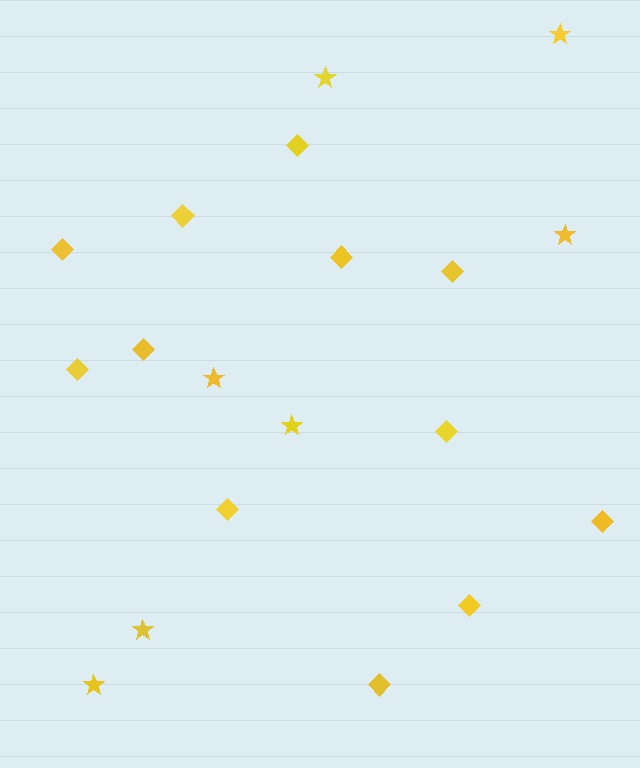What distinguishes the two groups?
There are 2 groups: one group of stars (7) and one group of diamonds (12).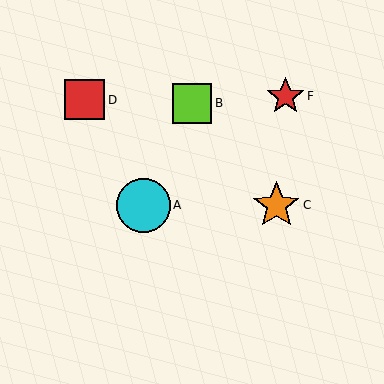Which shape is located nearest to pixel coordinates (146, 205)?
The cyan circle (labeled A) at (143, 205) is nearest to that location.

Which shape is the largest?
The cyan circle (labeled A) is the largest.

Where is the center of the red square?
The center of the red square is at (84, 100).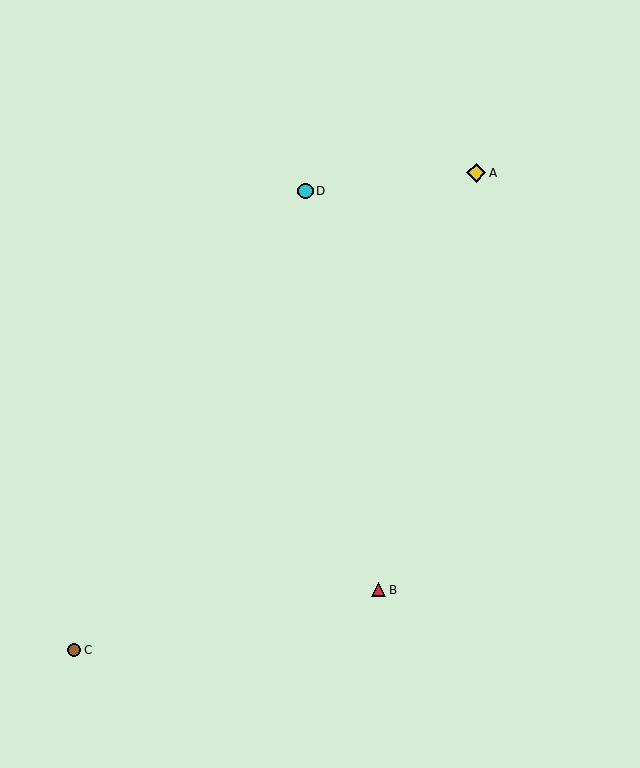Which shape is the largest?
The yellow diamond (labeled A) is the largest.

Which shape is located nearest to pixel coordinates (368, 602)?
The red triangle (labeled B) at (379, 590) is nearest to that location.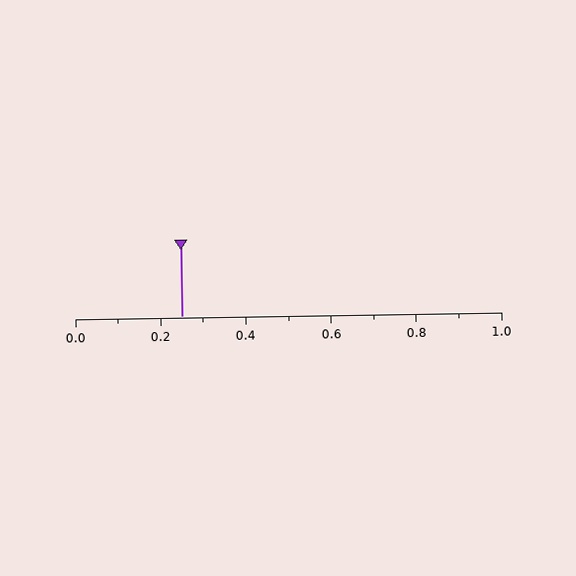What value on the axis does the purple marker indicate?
The marker indicates approximately 0.25.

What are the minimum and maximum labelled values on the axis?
The axis runs from 0.0 to 1.0.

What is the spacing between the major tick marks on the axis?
The major ticks are spaced 0.2 apart.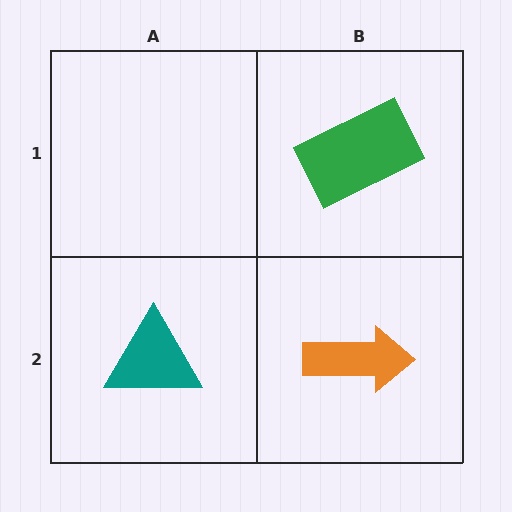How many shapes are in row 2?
2 shapes.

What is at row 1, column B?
A green rectangle.